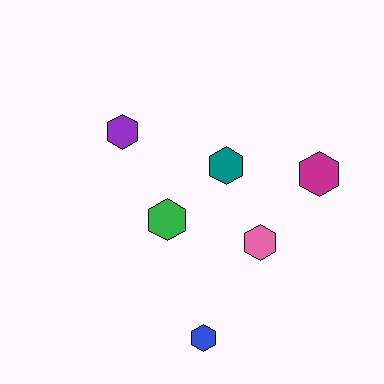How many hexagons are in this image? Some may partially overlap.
There are 6 hexagons.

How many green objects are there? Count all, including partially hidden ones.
There is 1 green object.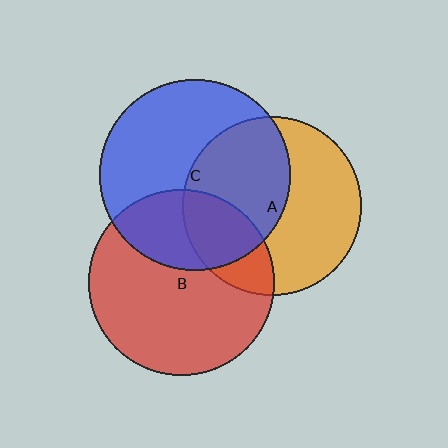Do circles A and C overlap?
Yes.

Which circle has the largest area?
Circle C (blue).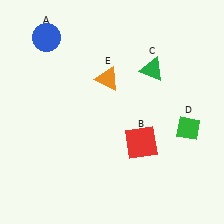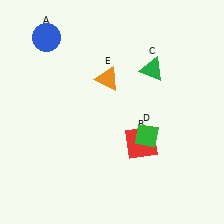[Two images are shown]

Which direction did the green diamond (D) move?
The green diamond (D) moved left.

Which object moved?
The green diamond (D) moved left.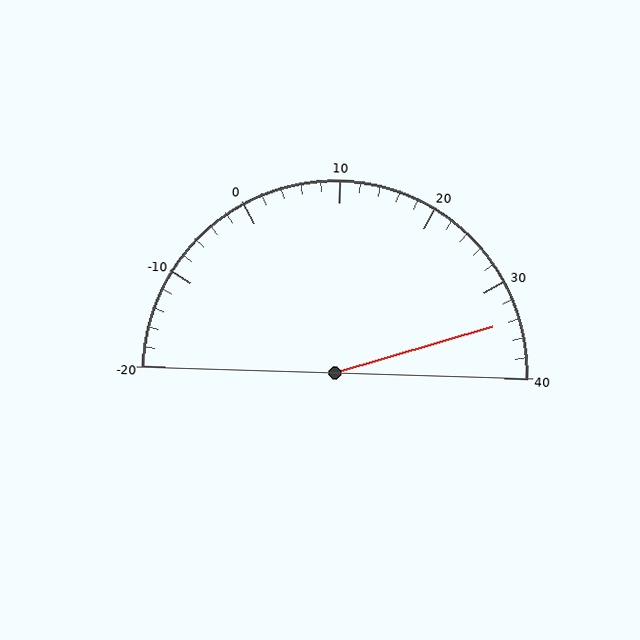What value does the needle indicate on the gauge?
The needle indicates approximately 34.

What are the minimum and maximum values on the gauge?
The gauge ranges from -20 to 40.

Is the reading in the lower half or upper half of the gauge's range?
The reading is in the upper half of the range (-20 to 40).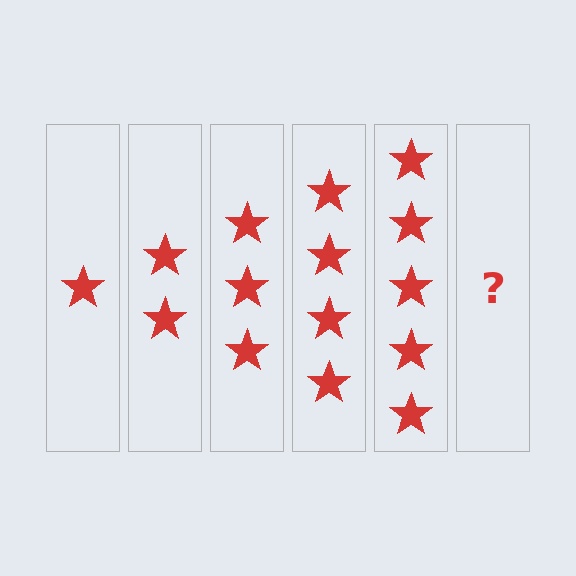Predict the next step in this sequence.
The next step is 6 stars.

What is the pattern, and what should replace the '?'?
The pattern is that each step adds one more star. The '?' should be 6 stars.